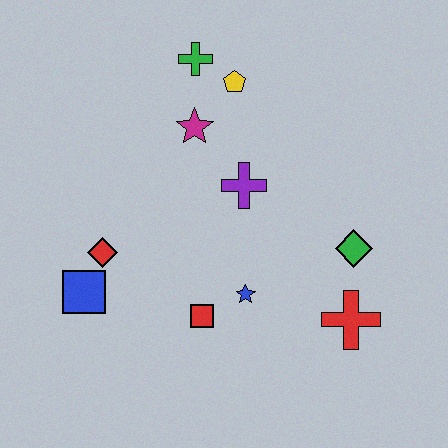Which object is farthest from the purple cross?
The blue square is farthest from the purple cross.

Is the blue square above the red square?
Yes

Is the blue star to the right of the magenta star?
Yes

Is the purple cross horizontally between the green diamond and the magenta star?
Yes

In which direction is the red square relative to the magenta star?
The red square is below the magenta star.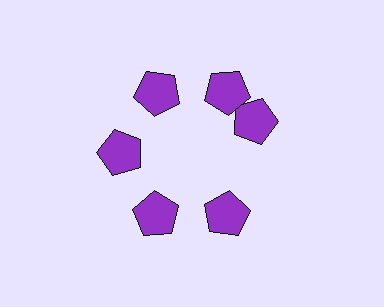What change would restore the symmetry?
The symmetry would be restored by rotating it back into even spacing with its neighbors so that all 6 pentagons sit at equal angles and equal distance from the center.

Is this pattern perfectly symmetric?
No. The 6 purple pentagons are arranged in a ring, but one element near the 3 o'clock position is rotated out of alignment along the ring, breaking the 6-fold rotational symmetry.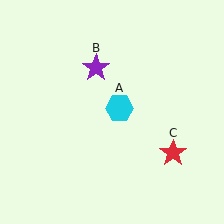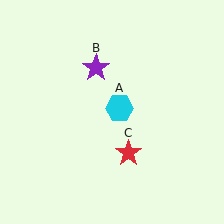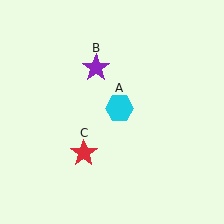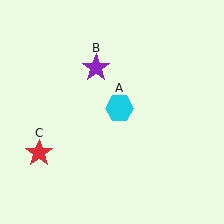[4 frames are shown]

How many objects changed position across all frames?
1 object changed position: red star (object C).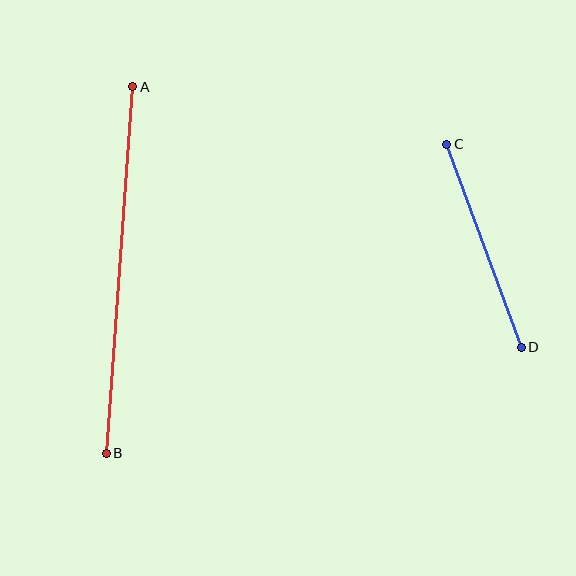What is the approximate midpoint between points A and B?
The midpoint is at approximately (119, 270) pixels.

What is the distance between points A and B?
The distance is approximately 367 pixels.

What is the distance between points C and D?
The distance is approximately 216 pixels.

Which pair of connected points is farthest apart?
Points A and B are farthest apart.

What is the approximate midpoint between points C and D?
The midpoint is at approximately (484, 246) pixels.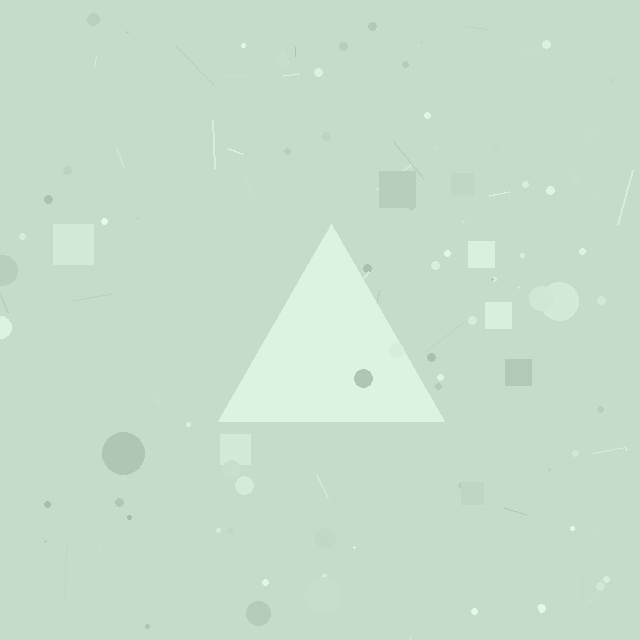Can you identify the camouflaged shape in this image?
The camouflaged shape is a triangle.